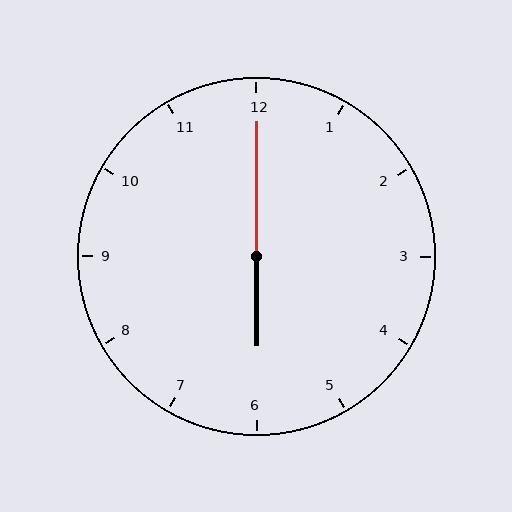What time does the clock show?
6:00.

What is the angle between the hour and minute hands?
Approximately 180 degrees.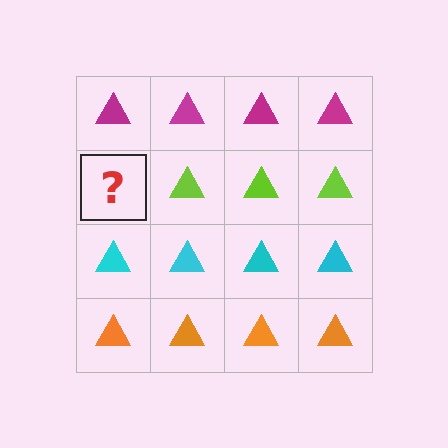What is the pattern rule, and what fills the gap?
The rule is that each row has a consistent color. The gap should be filled with a lime triangle.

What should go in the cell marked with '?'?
The missing cell should contain a lime triangle.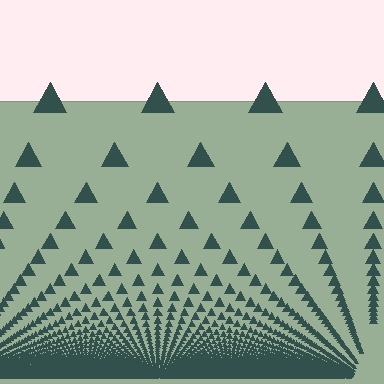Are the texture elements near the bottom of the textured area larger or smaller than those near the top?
Smaller. The gradient is inverted — elements near the bottom are smaller and denser.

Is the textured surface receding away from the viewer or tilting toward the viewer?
The surface appears to tilt toward the viewer. Texture elements get larger and sparser toward the top.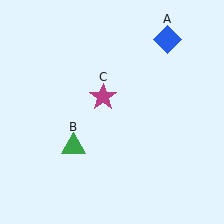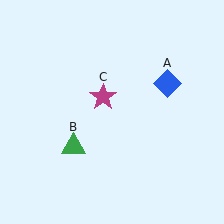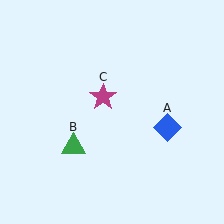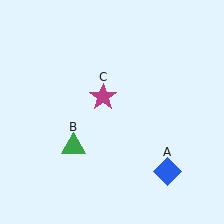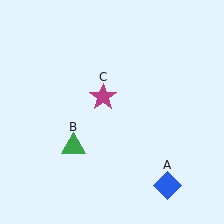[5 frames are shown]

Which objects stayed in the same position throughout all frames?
Green triangle (object B) and magenta star (object C) remained stationary.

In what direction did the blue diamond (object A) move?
The blue diamond (object A) moved down.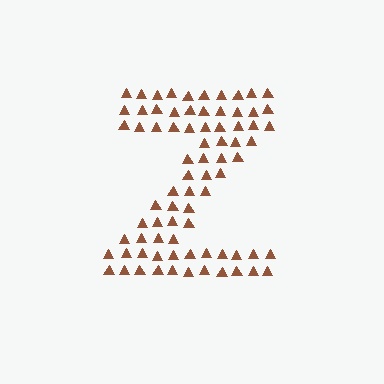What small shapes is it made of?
It is made of small triangles.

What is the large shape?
The large shape is the letter Z.